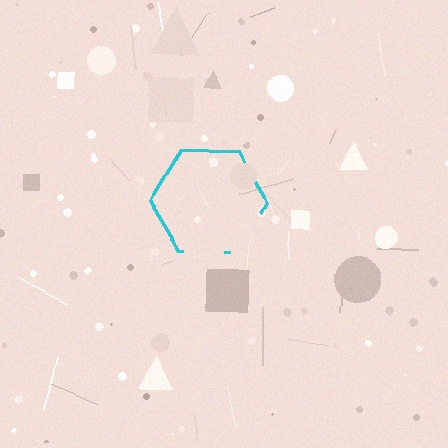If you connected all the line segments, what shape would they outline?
They would outline a hexagon.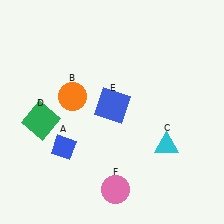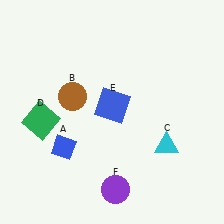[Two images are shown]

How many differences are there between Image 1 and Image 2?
There are 2 differences between the two images.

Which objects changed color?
B changed from orange to brown. F changed from pink to purple.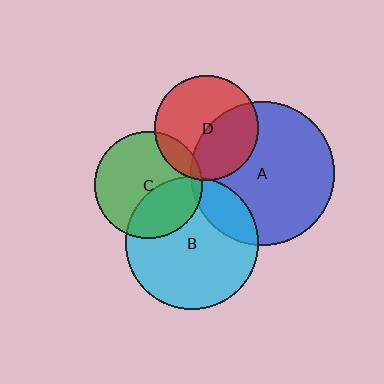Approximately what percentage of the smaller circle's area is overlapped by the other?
Approximately 5%.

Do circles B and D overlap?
Yes.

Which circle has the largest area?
Circle A (blue).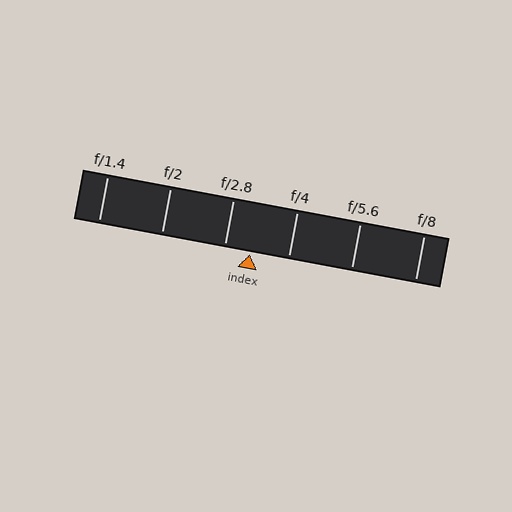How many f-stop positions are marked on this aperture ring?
There are 6 f-stop positions marked.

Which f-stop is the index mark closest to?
The index mark is closest to f/2.8.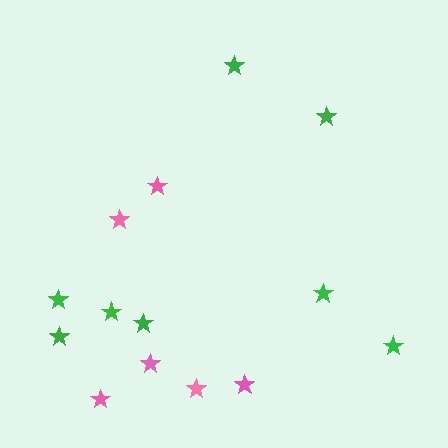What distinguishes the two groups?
There are 2 groups: one group of green stars (8) and one group of pink stars (6).